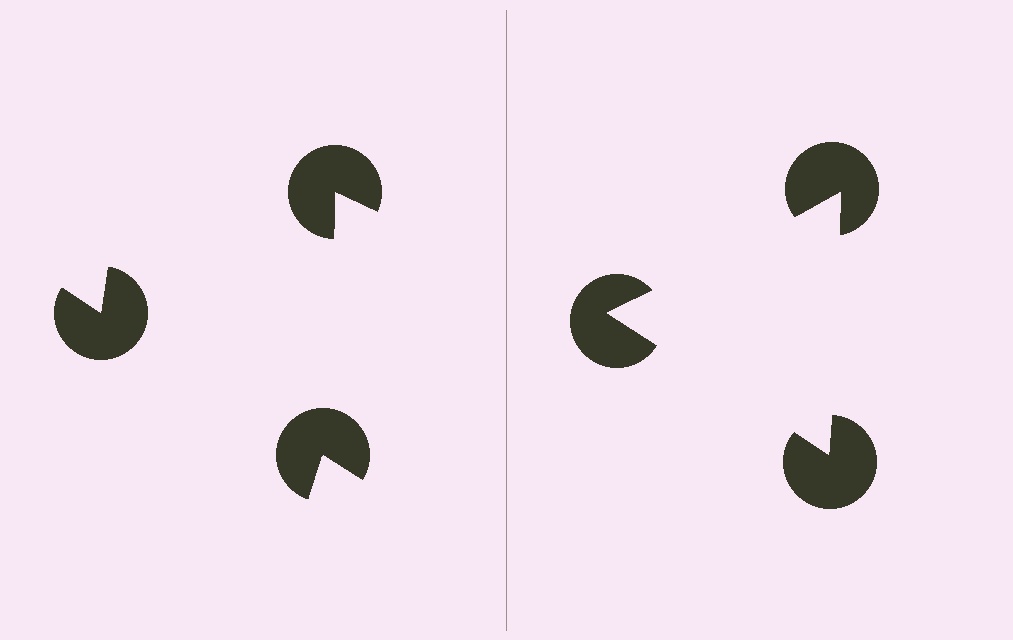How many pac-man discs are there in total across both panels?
6 — 3 on each side.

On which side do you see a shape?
An illusory triangle appears on the right side. On the left side the wedge cuts are rotated, so no coherent shape forms.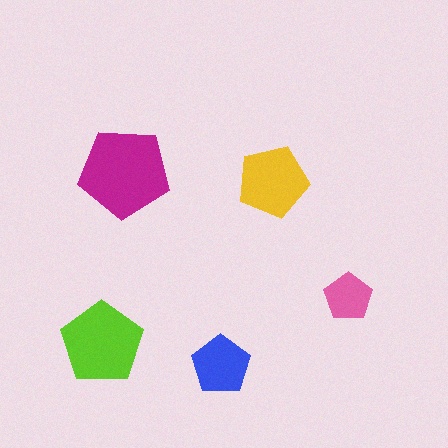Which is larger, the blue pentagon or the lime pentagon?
The lime one.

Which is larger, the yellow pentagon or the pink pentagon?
The yellow one.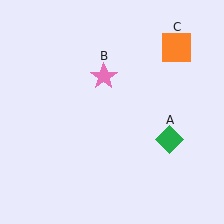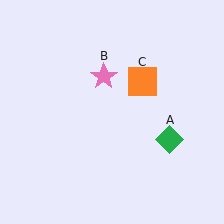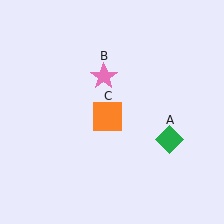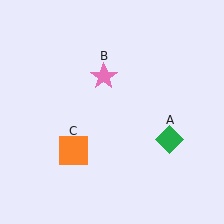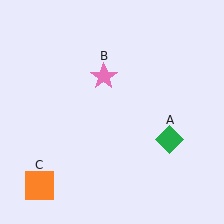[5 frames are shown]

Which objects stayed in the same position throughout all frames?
Green diamond (object A) and pink star (object B) remained stationary.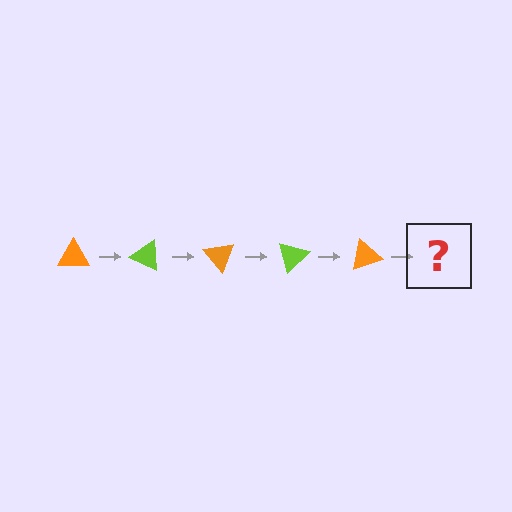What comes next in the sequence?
The next element should be a lime triangle, rotated 125 degrees from the start.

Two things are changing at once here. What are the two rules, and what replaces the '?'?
The two rules are that it rotates 25 degrees each step and the color cycles through orange and lime. The '?' should be a lime triangle, rotated 125 degrees from the start.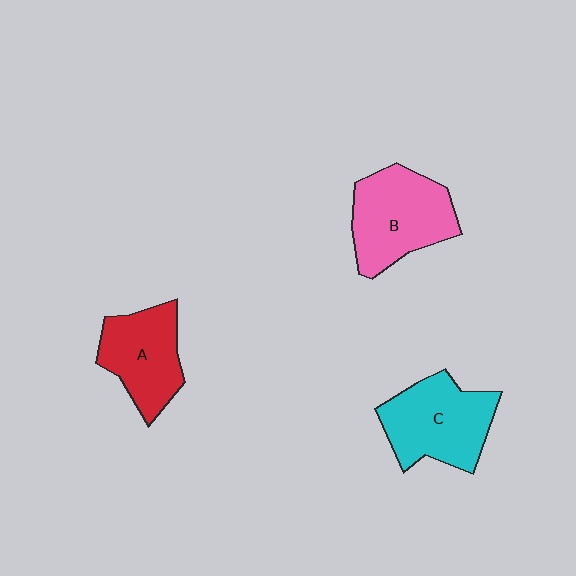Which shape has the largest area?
Shape B (pink).